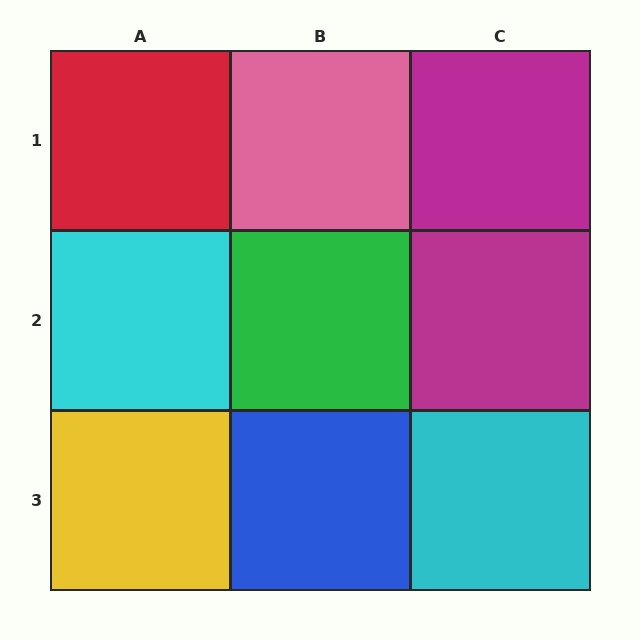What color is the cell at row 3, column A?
Yellow.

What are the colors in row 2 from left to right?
Cyan, green, magenta.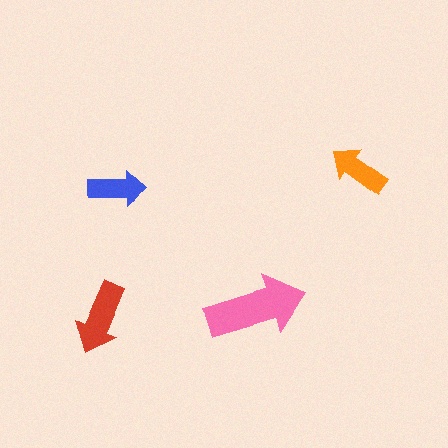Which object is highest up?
The orange arrow is topmost.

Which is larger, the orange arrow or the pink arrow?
The pink one.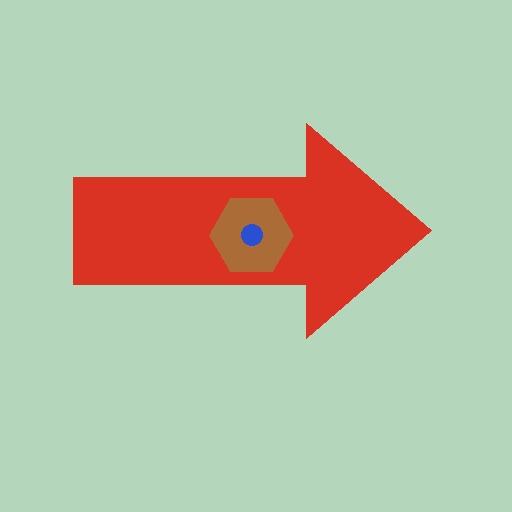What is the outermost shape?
The red arrow.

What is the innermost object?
The blue circle.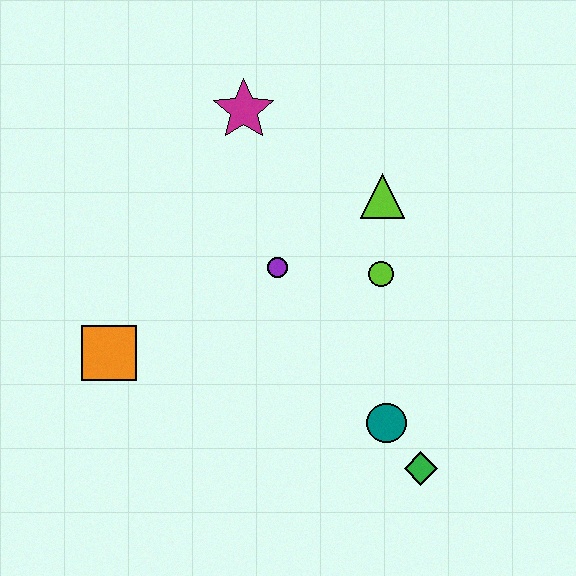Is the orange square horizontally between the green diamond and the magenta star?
No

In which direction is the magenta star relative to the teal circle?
The magenta star is above the teal circle.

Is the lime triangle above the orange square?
Yes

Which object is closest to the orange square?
The purple circle is closest to the orange square.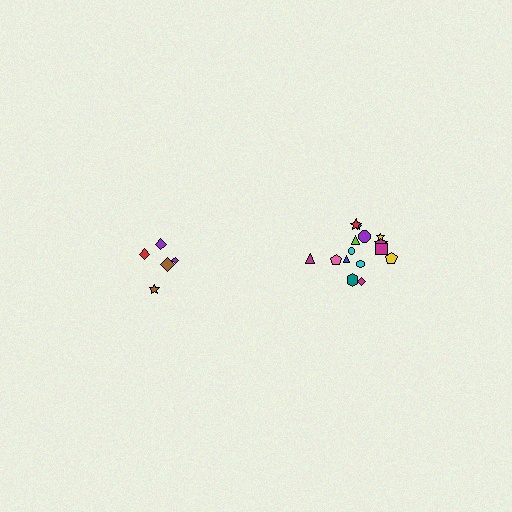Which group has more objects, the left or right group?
The right group.